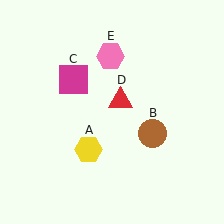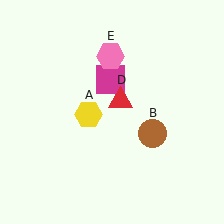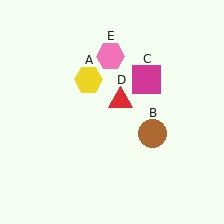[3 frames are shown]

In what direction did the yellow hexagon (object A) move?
The yellow hexagon (object A) moved up.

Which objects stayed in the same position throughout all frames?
Brown circle (object B) and red triangle (object D) and pink hexagon (object E) remained stationary.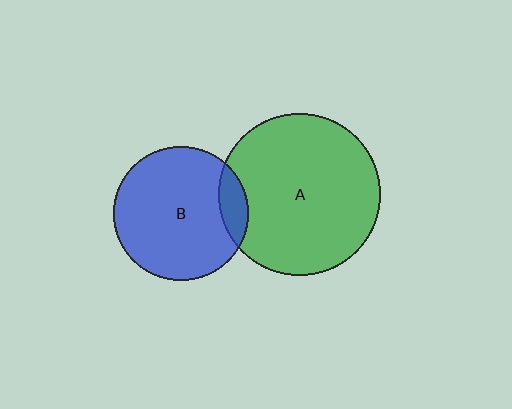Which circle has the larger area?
Circle A (green).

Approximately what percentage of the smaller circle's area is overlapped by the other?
Approximately 10%.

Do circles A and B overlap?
Yes.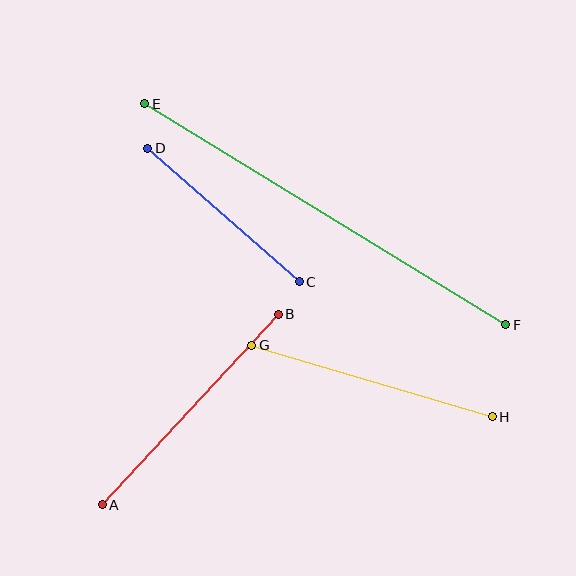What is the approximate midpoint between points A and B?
The midpoint is at approximately (190, 410) pixels.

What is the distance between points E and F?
The distance is approximately 423 pixels.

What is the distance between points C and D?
The distance is approximately 202 pixels.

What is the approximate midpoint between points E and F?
The midpoint is at approximately (325, 214) pixels.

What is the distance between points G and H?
The distance is approximately 251 pixels.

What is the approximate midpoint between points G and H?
The midpoint is at approximately (372, 381) pixels.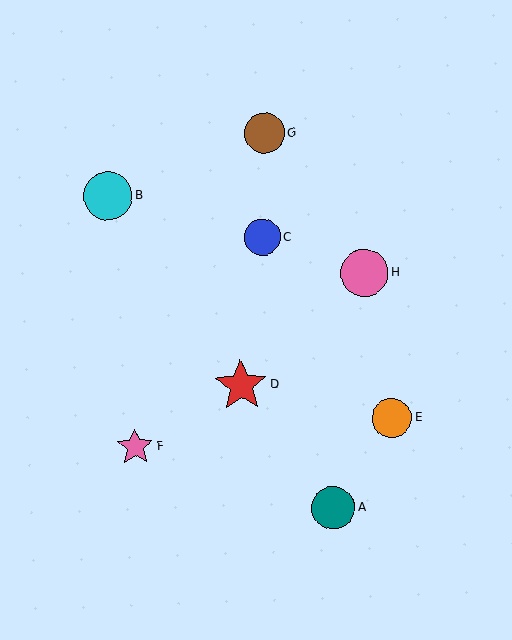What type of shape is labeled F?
Shape F is a pink star.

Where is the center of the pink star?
The center of the pink star is at (135, 447).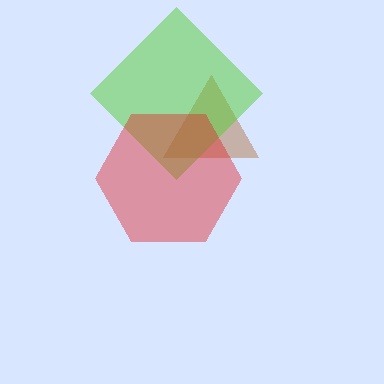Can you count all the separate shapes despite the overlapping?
Yes, there are 3 separate shapes.